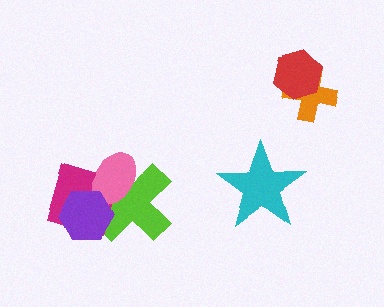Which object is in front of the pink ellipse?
The purple hexagon is in front of the pink ellipse.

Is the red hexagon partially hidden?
No, no other shape covers it.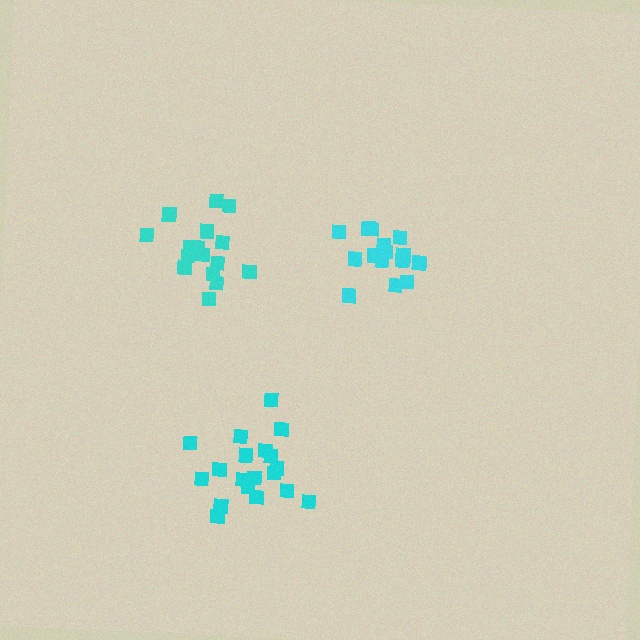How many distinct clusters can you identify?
There are 3 distinct clusters.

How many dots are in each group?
Group 1: 16 dots, Group 2: 16 dots, Group 3: 19 dots (51 total).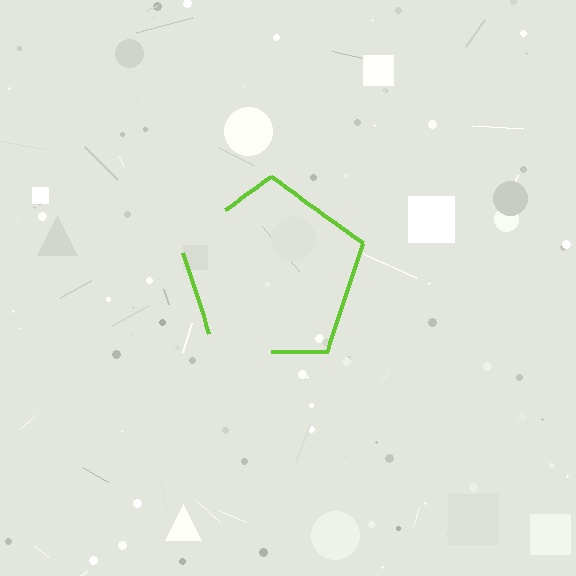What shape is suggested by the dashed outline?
The dashed outline suggests a pentagon.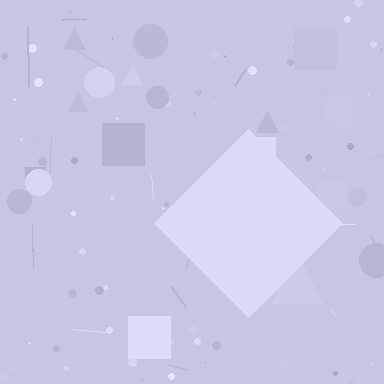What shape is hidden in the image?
A diamond is hidden in the image.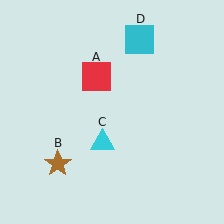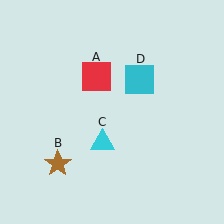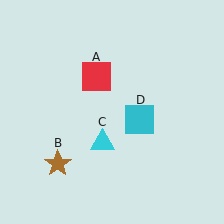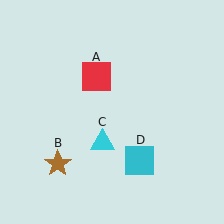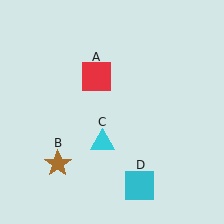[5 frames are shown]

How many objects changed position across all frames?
1 object changed position: cyan square (object D).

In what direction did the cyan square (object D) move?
The cyan square (object D) moved down.